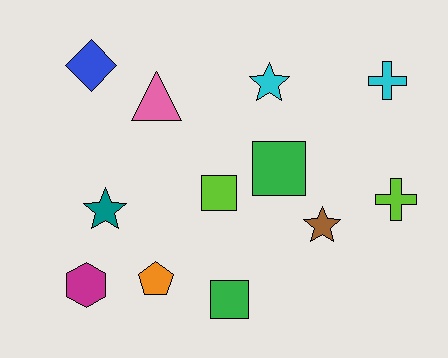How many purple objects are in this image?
There are no purple objects.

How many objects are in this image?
There are 12 objects.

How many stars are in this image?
There are 3 stars.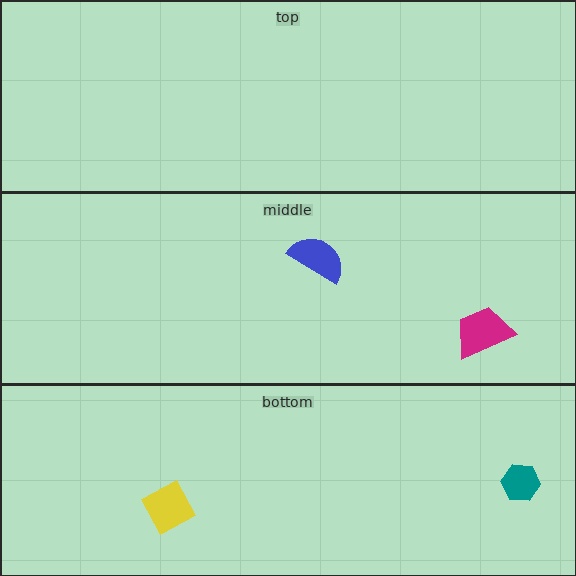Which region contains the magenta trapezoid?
The middle region.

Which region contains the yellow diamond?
The bottom region.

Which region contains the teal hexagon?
The bottom region.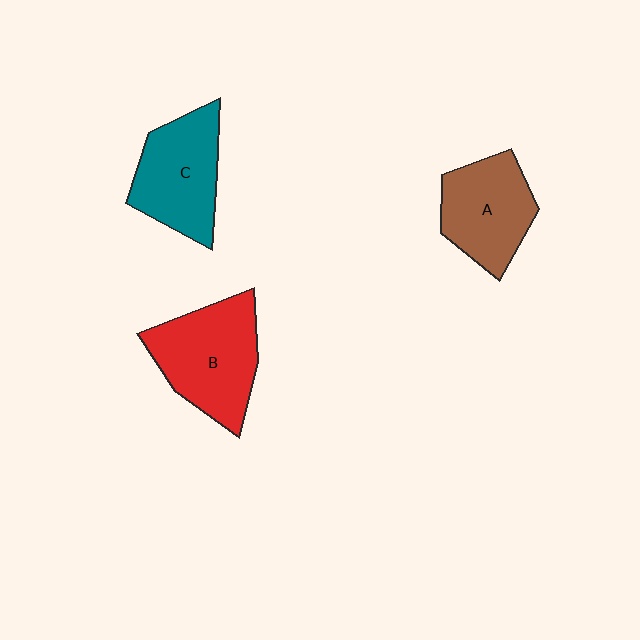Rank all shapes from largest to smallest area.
From largest to smallest: B (red), C (teal), A (brown).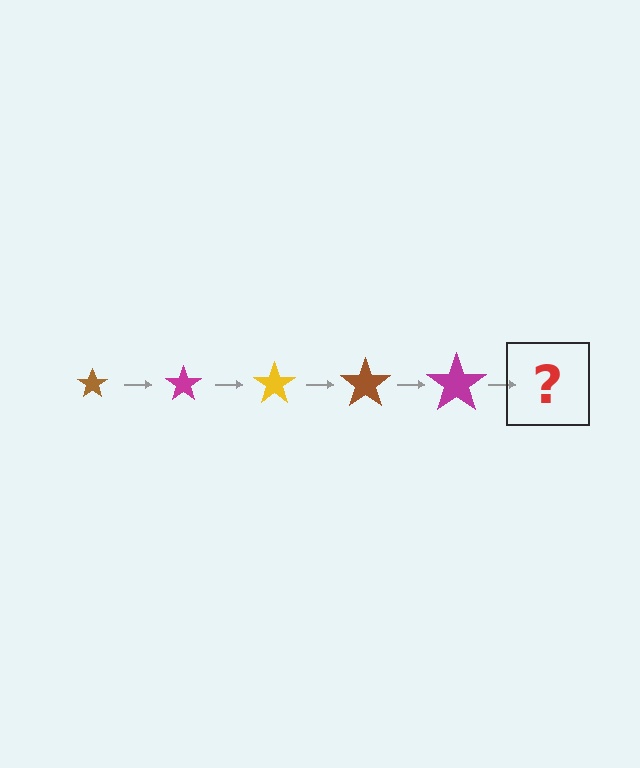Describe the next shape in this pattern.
It should be a yellow star, larger than the previous one.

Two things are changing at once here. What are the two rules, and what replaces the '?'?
The two rules are that the star grows larger each step and the color cycles through brown, magenta, and yellow. The '?' should be a yellow star, larger than the previous one.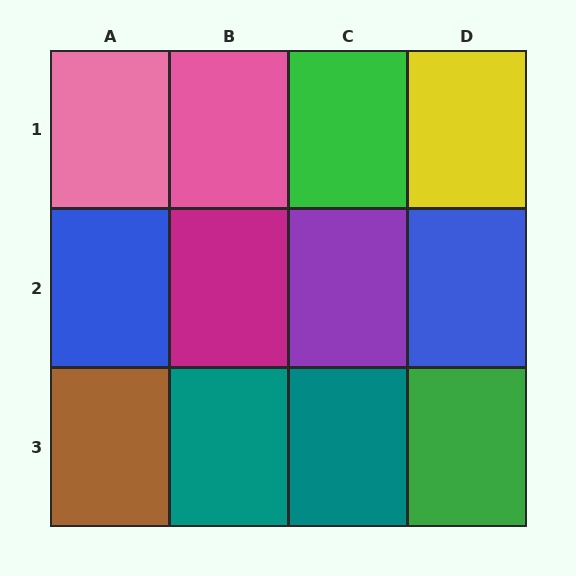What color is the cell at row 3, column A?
Brown.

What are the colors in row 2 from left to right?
Blue, magenta, purple, blue.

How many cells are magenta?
1 cell is magenta.